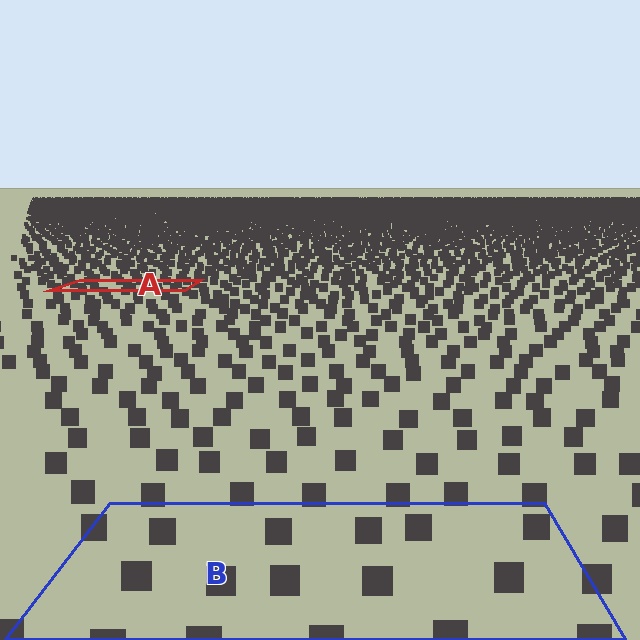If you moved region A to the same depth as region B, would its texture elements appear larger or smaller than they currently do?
They would appear larger. At a closer depth, the same texture elements are projected at a bigger on-screen size.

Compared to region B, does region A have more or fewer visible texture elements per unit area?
Region A has more texture elements per unit area — they are packed more densely because it is farther away.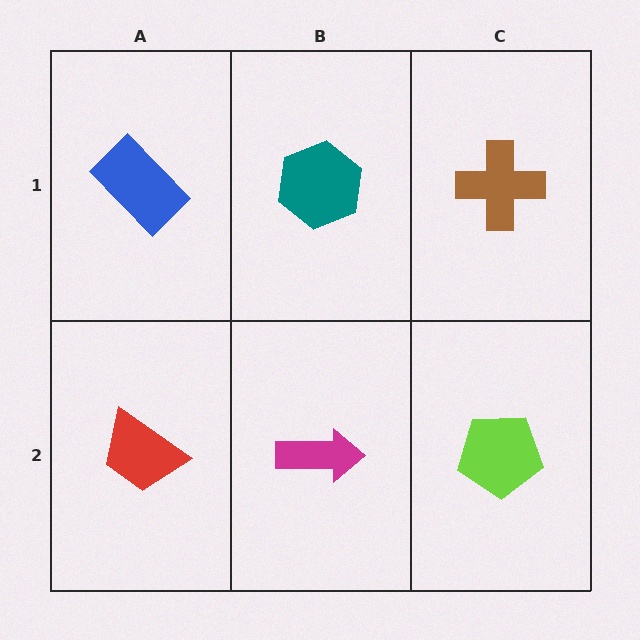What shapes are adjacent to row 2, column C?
A brown cross (row 1, column C), a magenta arrow (row 2, column B).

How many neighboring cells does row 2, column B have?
3.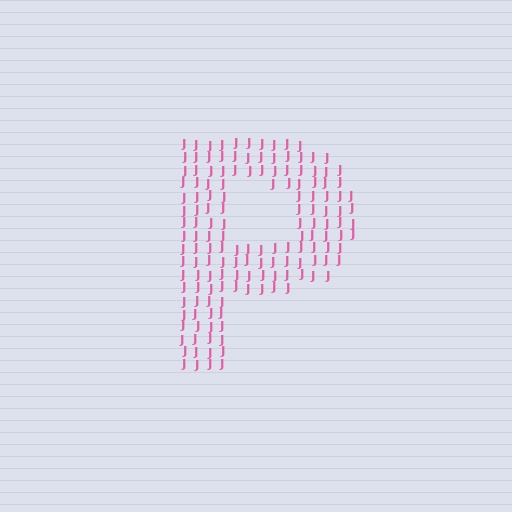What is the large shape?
The large shape is the letter P.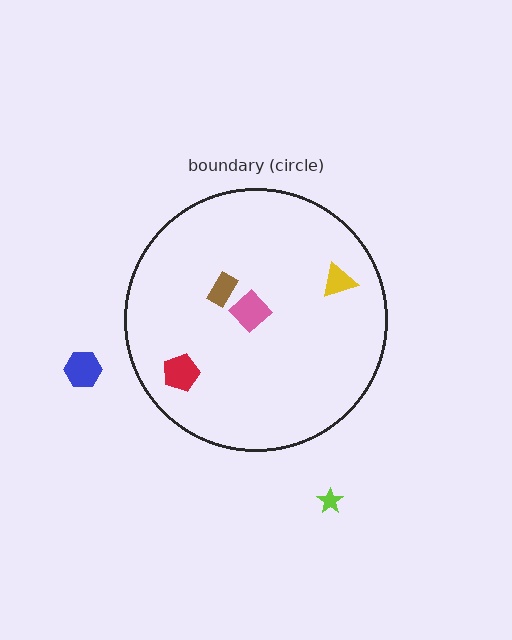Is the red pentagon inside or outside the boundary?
Inside.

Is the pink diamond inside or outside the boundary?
Inside.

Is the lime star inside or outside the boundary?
Outside.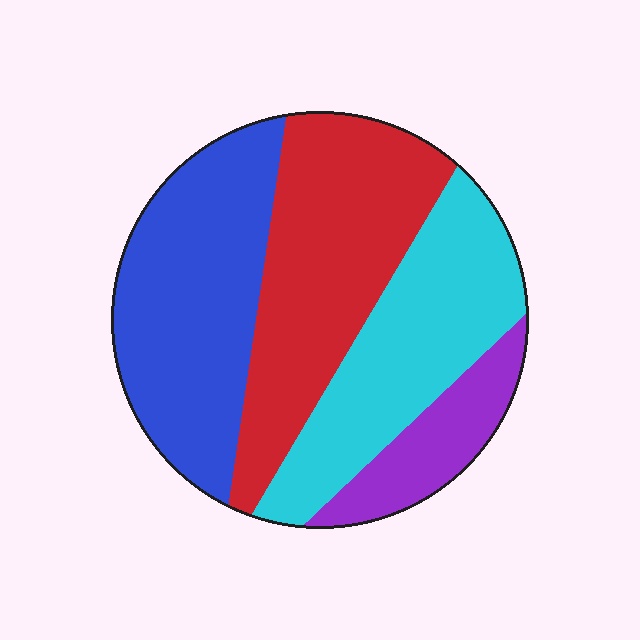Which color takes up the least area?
Purple, at roughly 10%.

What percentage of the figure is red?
Red covers about 30% of the figure.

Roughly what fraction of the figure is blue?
Blue takes up about one third (1/3) of the figure.